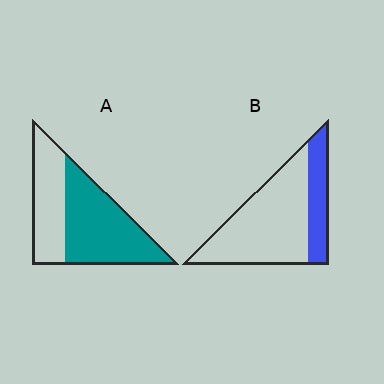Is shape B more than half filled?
No.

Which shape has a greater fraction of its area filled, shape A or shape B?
Shape A.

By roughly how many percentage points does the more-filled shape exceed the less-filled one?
By roughly 35 percentage points (A over B).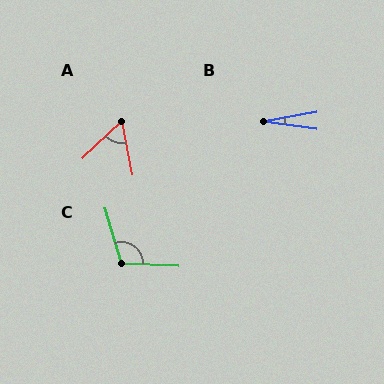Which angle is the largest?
C, at approximately 109 degrees.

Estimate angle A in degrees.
Approximately 58 degrees.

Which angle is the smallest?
B, at approximately 17 degrees.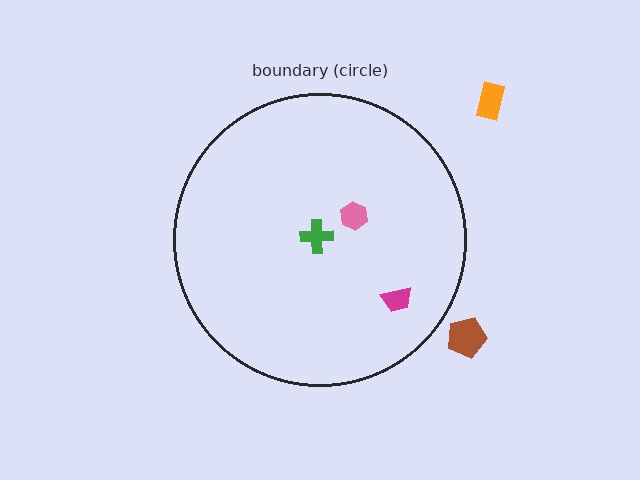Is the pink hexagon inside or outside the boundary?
Inside.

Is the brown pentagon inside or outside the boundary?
Outside.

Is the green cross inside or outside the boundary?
Inside.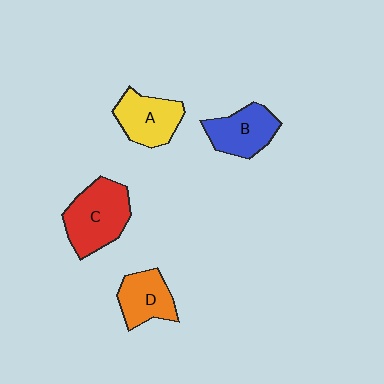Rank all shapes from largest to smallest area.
From largest to smallest: C (red), A (yellow), B (blue), D (orange).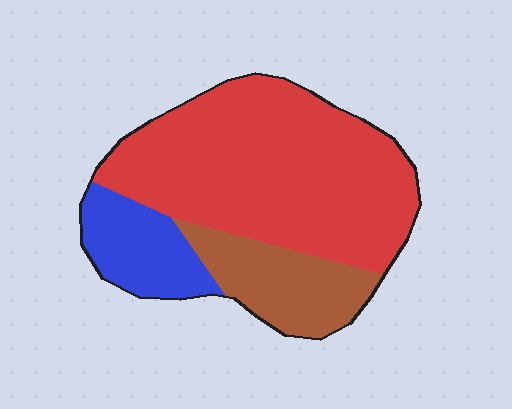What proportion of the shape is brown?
Brown takes up about one fifth (1/5) of the shape.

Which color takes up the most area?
Red, at roughly 65%.